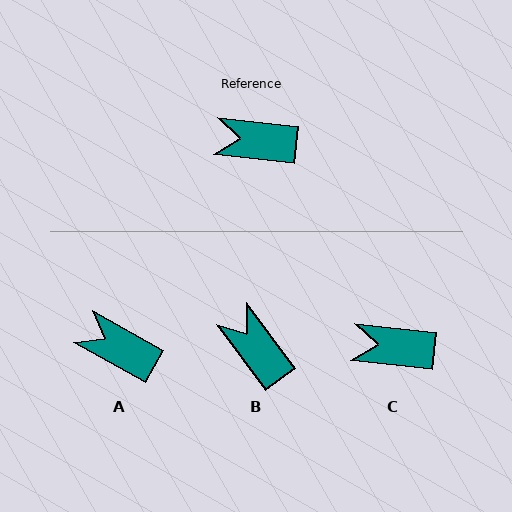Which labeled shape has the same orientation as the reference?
C.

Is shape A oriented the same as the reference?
No, it is off by about 23 degrees.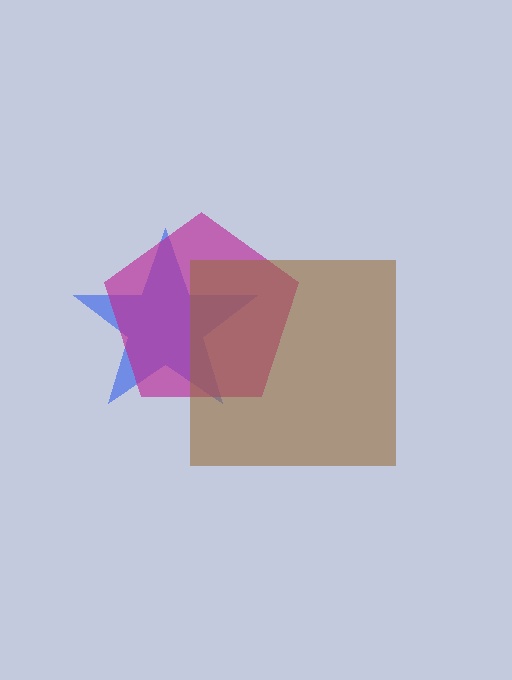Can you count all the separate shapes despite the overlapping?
Yes, there are 3 separate shapes.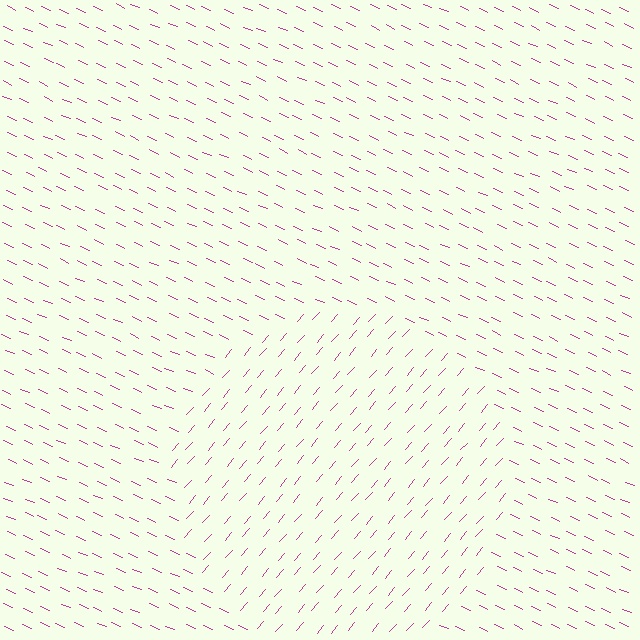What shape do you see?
I see a circle.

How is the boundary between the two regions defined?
The boundary is defined purely by a change in line orientation (approximately 73 degrees difference). All lines are the same color and thickness.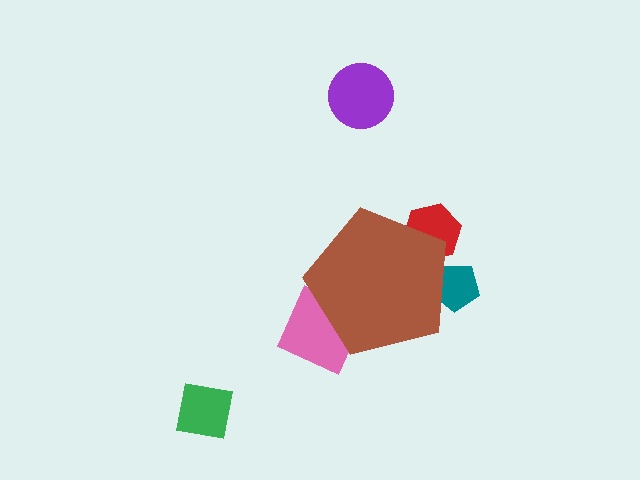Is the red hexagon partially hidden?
Yes, the red hexagon is partially hidden behind the brown pentagon.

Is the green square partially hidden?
No, the green square is fully visible.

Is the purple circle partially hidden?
No, the purple circle is fully visible.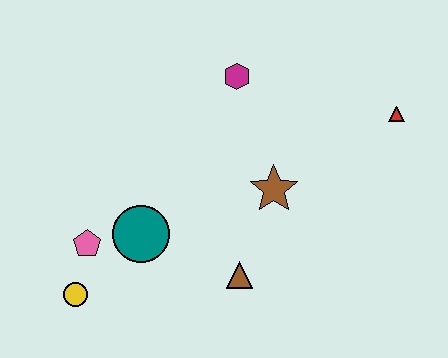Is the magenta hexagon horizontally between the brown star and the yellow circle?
Yes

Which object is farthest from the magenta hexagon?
The yellow circle is farthest from the magenta hexagon.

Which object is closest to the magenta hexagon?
The brown star is closest to the magenta hexagon.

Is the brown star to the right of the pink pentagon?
Yes